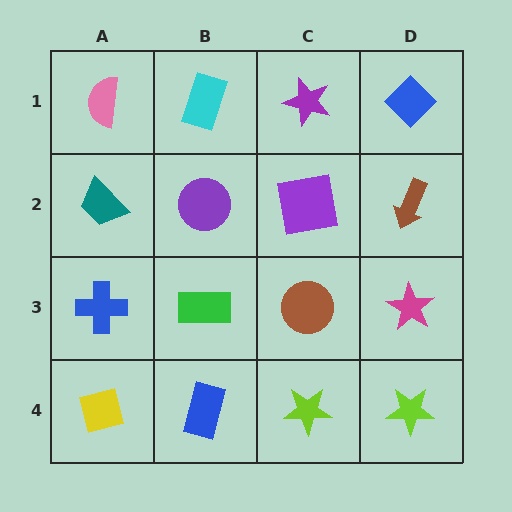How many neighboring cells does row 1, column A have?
2.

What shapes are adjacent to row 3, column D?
A brown arrow (row 2, column D), a lime star (row 4, column D), a brown circle (row 3, column C).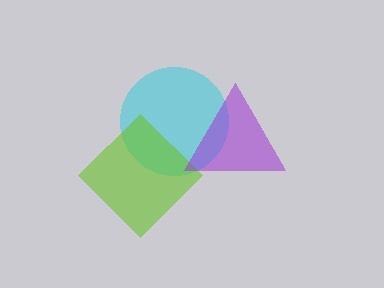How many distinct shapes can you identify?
There are 3 distinct shapes: a cyan circle, a lime diamond, a purple triangle.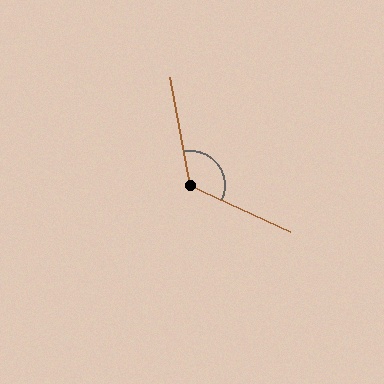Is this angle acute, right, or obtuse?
It is obtuse.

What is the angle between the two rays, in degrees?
Approximately 125 degrees.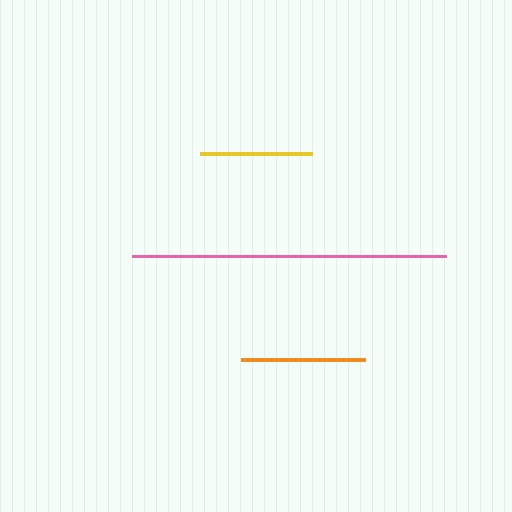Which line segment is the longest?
The pink line is the longest at approximately 314 pixels.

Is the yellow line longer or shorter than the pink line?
The pink line is longer than the yellow line.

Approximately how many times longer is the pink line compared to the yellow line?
The pink line is approximately 2.8 times the length of the yellow line.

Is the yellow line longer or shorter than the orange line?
The orange line is longer than the yellow line.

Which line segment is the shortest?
The yellow line is the shortest at approximately 112 pixels.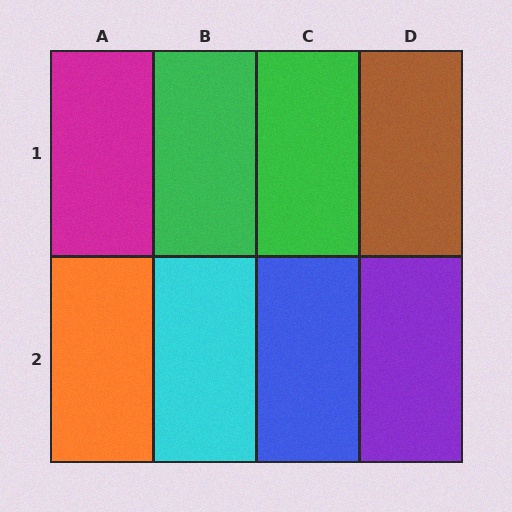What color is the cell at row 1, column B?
Green.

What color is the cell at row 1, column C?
Green.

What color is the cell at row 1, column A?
Magenta.